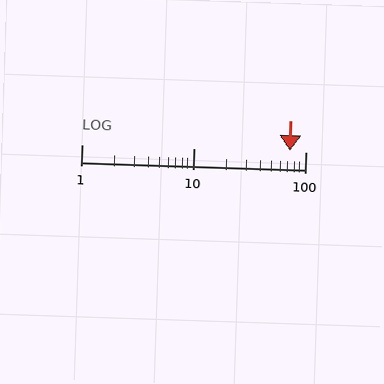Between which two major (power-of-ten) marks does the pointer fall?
The pointer is between 10 and 100.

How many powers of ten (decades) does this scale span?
The scale spans 2 decades, from 1 to 100.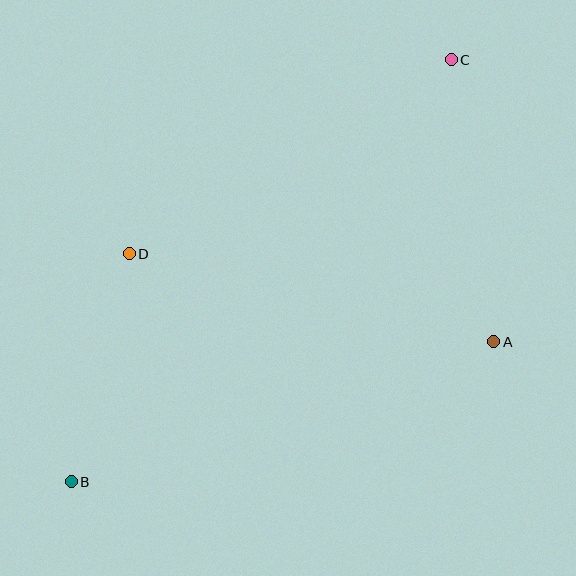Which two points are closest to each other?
Points B and D are closest to each other.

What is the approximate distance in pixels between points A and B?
The distance between A and B is approximately 445 pixels.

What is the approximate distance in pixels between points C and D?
The distance between C and D is approximately 376 pixels.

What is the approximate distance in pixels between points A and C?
The distance between A and C is approximately 285 pixels.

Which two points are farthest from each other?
Points B and C are farthest from each other.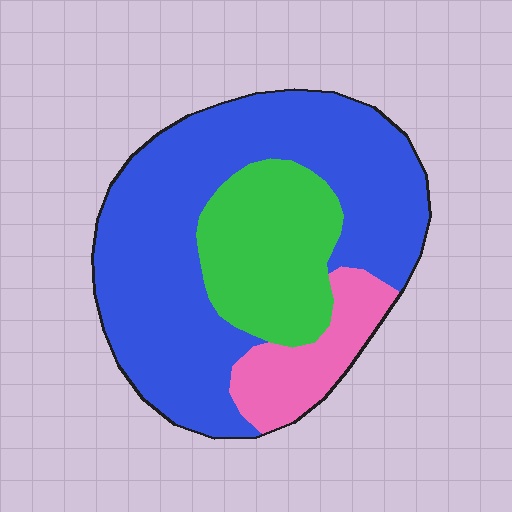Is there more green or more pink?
Green.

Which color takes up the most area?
Blue, at roughly 60%.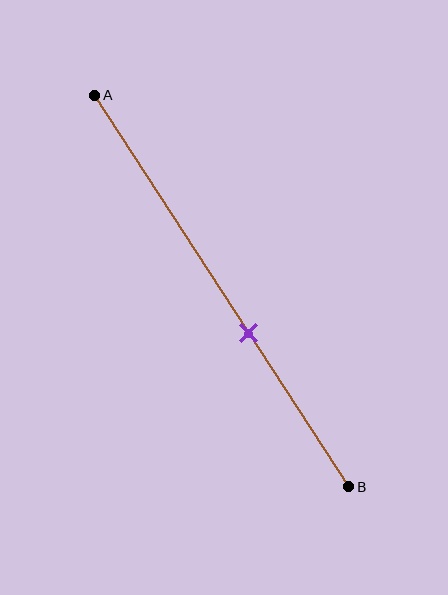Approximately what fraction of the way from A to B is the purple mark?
The purple mark is approximately 60% of the way from A to B.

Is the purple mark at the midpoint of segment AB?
No, the mark is at about 60% from A, not at the 50% midpoint.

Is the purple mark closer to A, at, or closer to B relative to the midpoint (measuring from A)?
The purple mark is closer to point B than the midpoint of segment AB.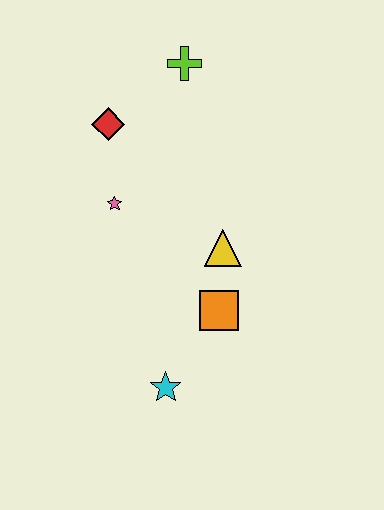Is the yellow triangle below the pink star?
Yes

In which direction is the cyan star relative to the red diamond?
The cyan star is below the red diamond.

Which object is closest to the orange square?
The yellow triangle is closest to the orange square.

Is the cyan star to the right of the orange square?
No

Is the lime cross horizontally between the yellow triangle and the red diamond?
Yes